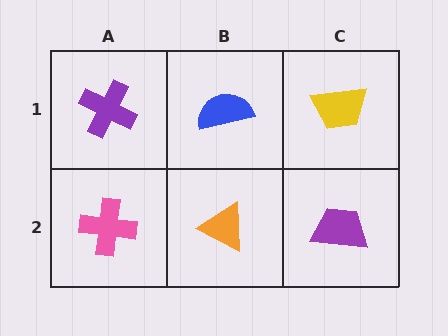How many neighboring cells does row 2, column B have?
3.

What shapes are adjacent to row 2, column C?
A yellow trapezoid (row 1, column C), an orange triangle (row 2, column B).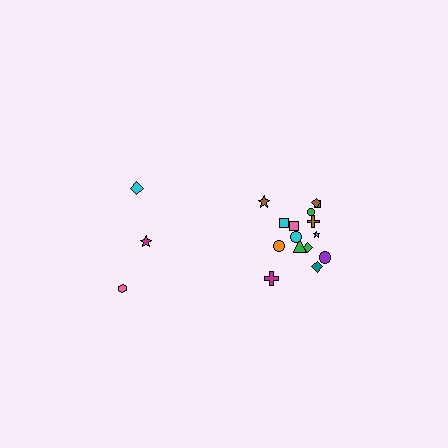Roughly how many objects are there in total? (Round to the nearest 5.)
Roughly 20 objects in total.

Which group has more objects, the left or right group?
The right group.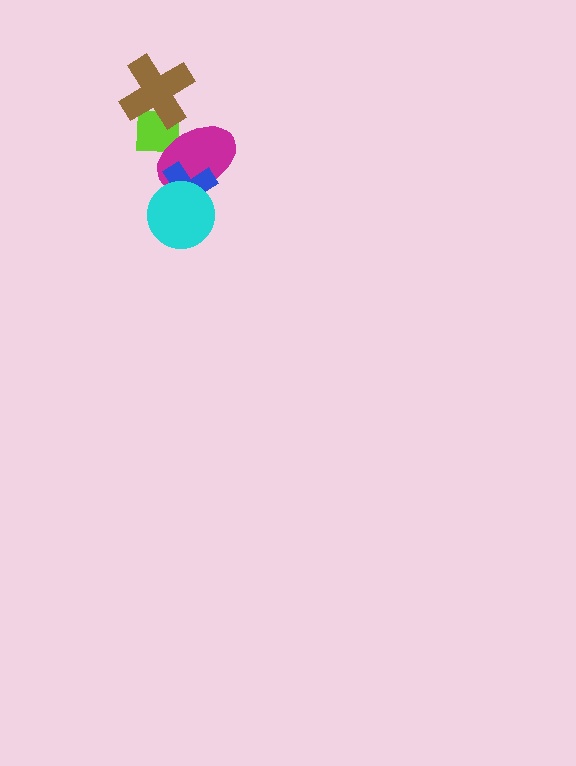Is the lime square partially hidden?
Yes, it is partially covered by another shape.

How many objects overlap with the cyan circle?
2 objects overlap with the cyan circle.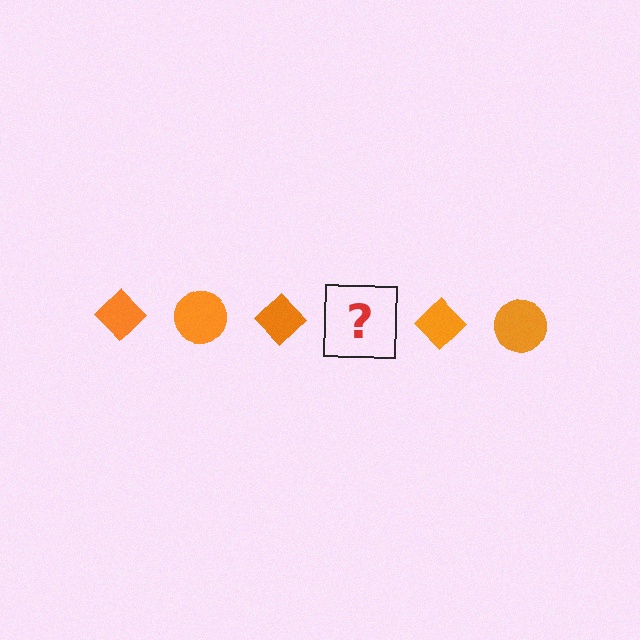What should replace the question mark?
The question mark should be replaced with an orange circle.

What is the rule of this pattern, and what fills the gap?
The rule is that the pattern cycles through diamond, circle shapes in orange. The gap should be filled with an orange circle.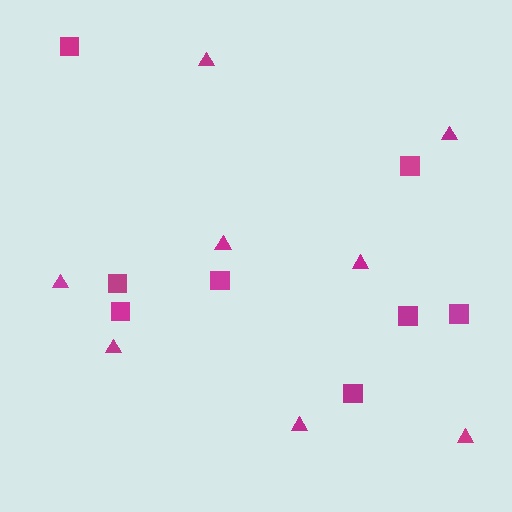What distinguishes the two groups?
There are 2 groups: one group of triangles (8) and one group of squares (8).